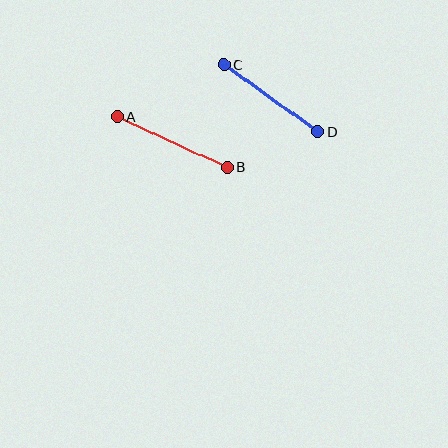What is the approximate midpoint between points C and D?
The midpoint is at approximately (271, 98) pixels.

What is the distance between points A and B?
The distance is approximately 121 pixels.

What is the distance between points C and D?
The distance is approximately 115 pixels.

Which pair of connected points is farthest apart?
Points A and B are farthest apart.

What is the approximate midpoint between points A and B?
The midpoint is at approximately (172, 142) pixels.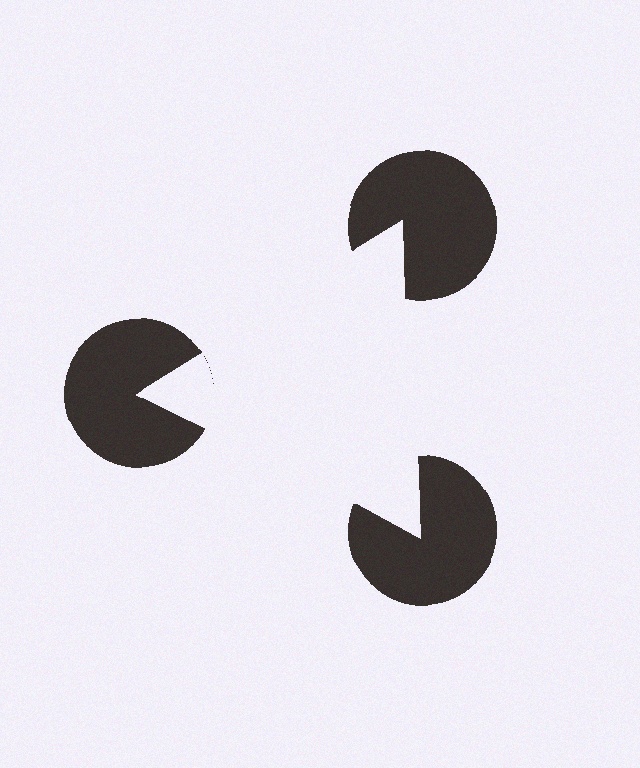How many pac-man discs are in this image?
There are 3 — one at each vertex of the illusory triangle.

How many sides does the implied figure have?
3 sides.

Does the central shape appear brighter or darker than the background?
It typically appears slightly brighter than the background, even though no actual brightness change is drawn.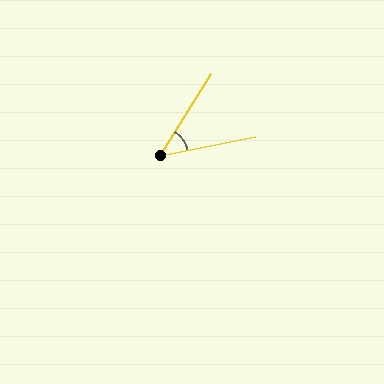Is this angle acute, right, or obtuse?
It is acute.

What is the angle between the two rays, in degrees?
Approximately 47 degrees.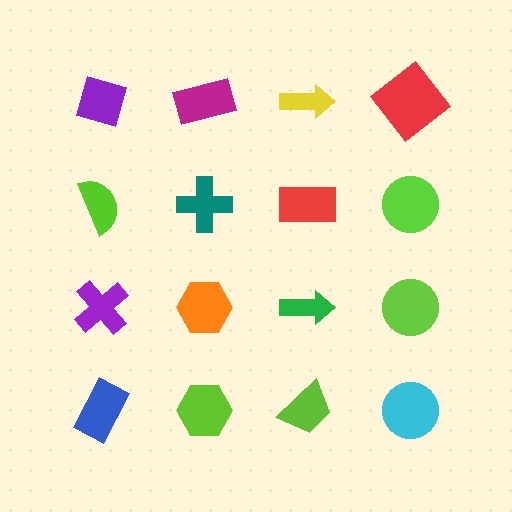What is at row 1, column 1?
A purple diamond.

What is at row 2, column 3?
A red rectangle.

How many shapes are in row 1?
4 shapes.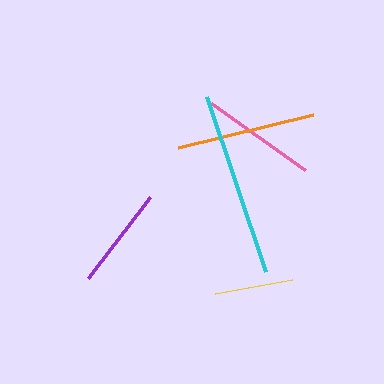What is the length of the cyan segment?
The cyan segment is approximately 184 pixels long.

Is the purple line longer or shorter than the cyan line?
The cyan line is longer than the purple line.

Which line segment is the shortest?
The yellow line is the shortest at approximately 78 pixels.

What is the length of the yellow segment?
The yellow segment is approximately 78 pixels long.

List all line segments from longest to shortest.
From longest to shortest: cyan, orange, pink, purple, yellow.